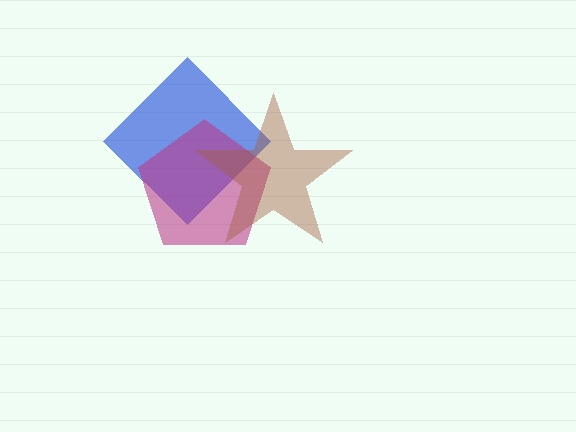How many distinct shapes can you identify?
There are 3 distinct shapes: a blue diamond, a magenta pentagon, a brown star.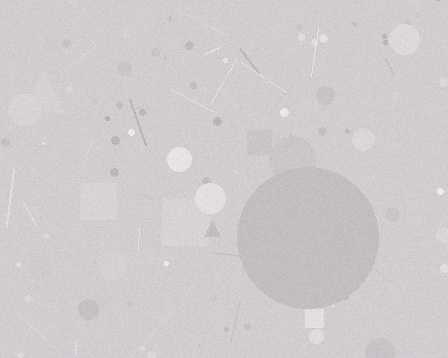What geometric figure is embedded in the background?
A circle is embedded in the background.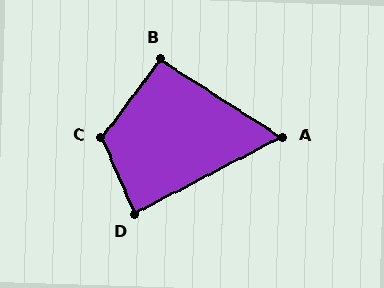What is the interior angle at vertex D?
Approximately 86 degrees (approximately right).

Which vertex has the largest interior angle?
C, at approximately 120 degrees.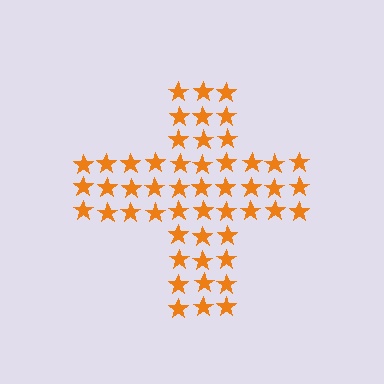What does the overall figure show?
The overall figure shows a cross.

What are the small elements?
The small elements are stars.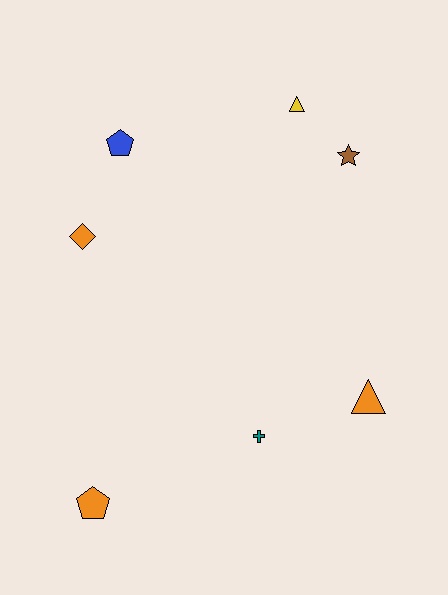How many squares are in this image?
There are no squares.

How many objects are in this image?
There are 7 objects.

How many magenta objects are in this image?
There are no magenta objects.